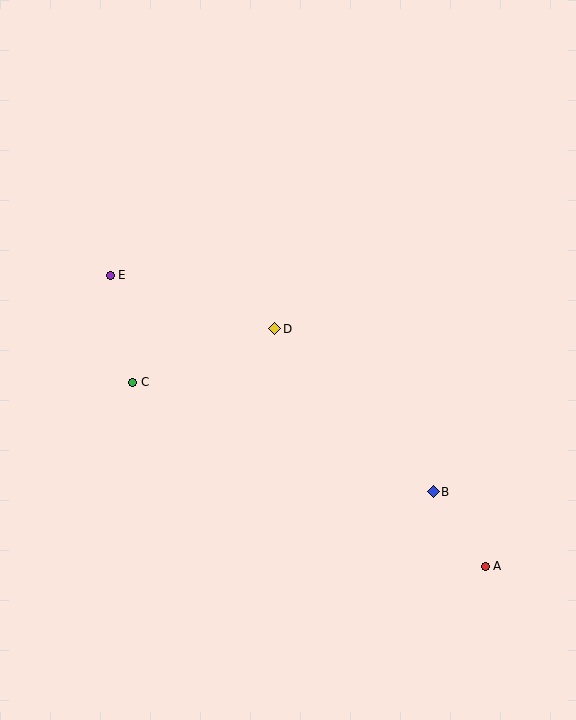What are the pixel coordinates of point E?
Point E is at (110, 275).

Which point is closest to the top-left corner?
Point E is closest to the top-left corner.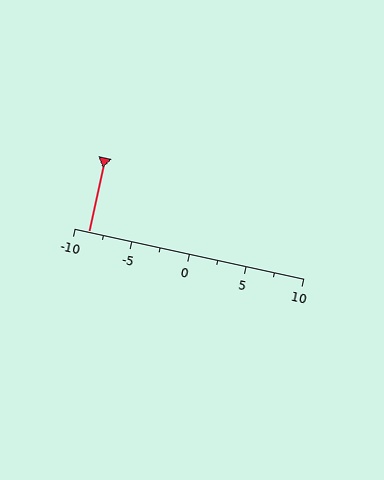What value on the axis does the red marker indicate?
The marker indicates approximately -8.8.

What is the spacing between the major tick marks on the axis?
The major ticks are spaced 5 apart.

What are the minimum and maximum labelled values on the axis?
The axis runs from -10 to 10.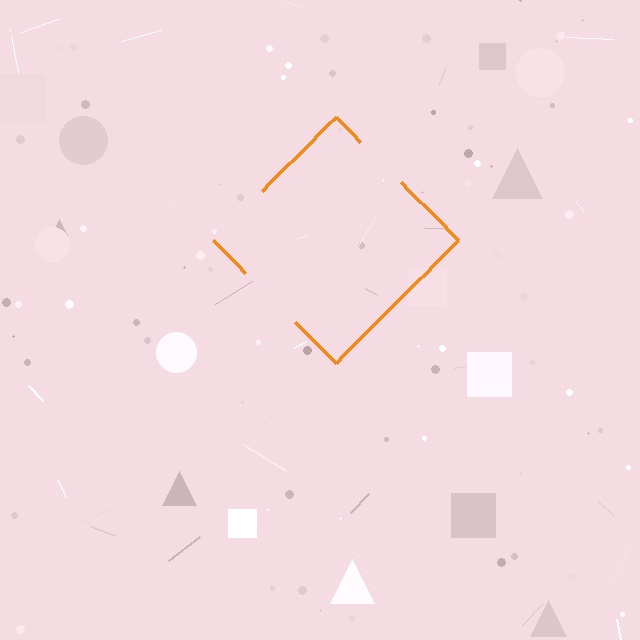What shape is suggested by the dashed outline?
The dashed outline suggests a diamond.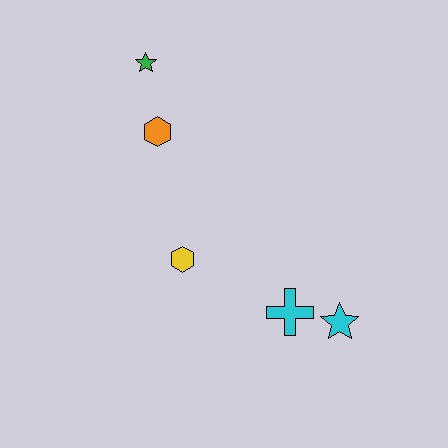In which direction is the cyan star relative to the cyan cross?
The cyan star is to the right of the cyan cross.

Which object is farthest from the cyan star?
The green star is farthest from the cyan star.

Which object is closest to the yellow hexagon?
The cyan cross is closest to the yellow hexagon.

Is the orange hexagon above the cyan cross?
Yes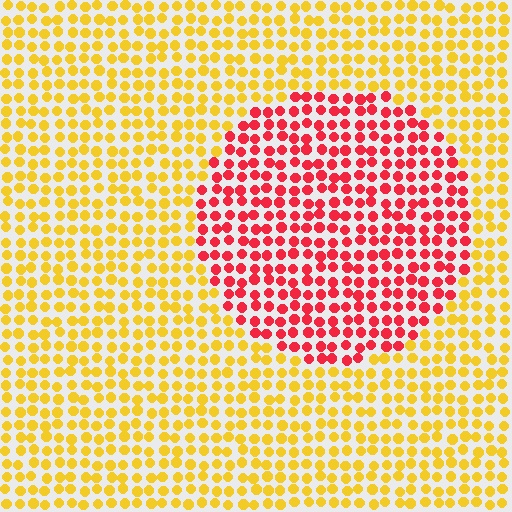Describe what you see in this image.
The image is filled with small yellow elements in a uniform arrangement. A circle-shaped region is visible where the elements are tinted to a slightly different hue, forming a subtle color boundary.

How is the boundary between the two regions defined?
The boundary is defined purely by a slight shift in hue (about 56 degrees). Spacing, size, and orientation are identical on both sides.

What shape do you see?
I see a circle.